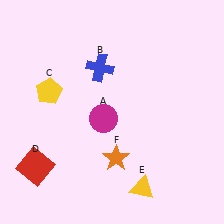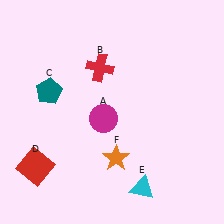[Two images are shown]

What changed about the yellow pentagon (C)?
In Image 1, C is yellow. In Image 2, it changed to teal.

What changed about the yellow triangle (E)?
In Image 1, E is yellow. In Image 2, it changed to cyan.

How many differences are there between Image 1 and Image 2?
There are 3 differences between the two images.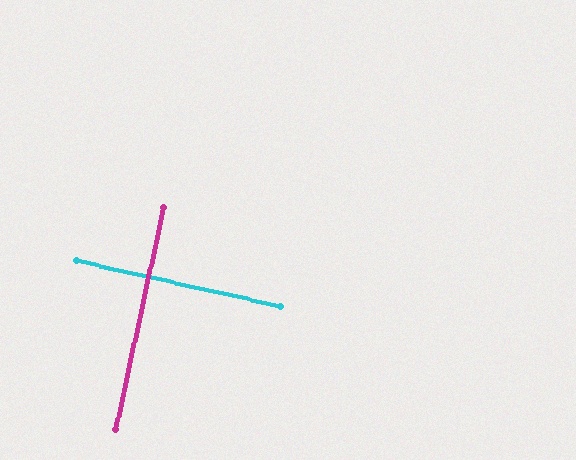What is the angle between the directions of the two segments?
Approximately 90 degrees.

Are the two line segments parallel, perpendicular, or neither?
Perpendicular — they meet at approximately 90°.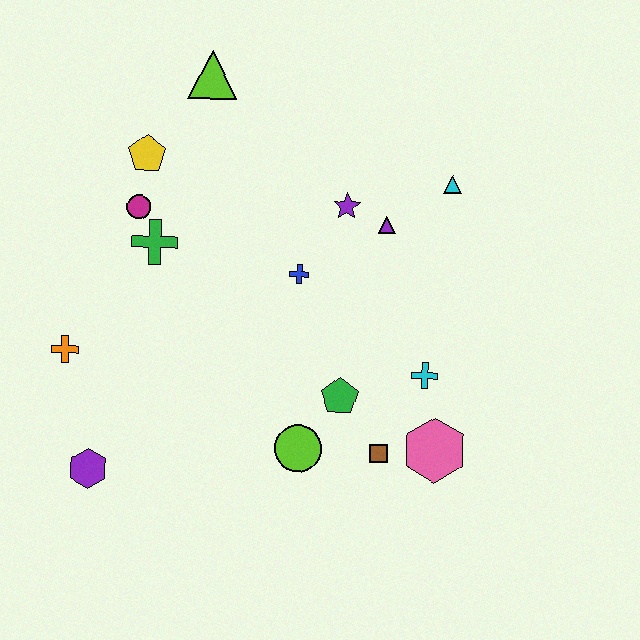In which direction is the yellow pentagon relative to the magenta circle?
The yellow pentagon is above the magenta circle.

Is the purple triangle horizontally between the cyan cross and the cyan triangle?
No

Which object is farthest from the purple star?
The purple hexagon is farthest from the purple star.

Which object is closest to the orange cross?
The purple hexagon is closest to the orange cross.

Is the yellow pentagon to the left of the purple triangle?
Yes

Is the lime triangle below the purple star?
No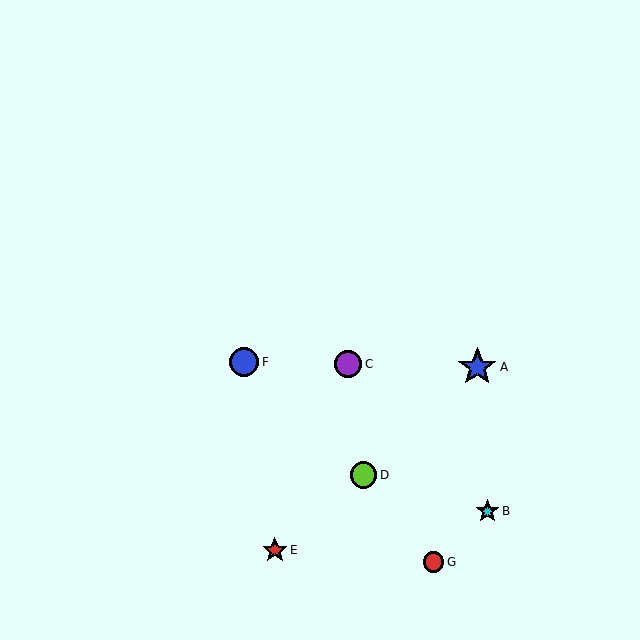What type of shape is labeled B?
Shape B is a cyan star.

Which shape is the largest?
The blue star (labeled A) is the largest.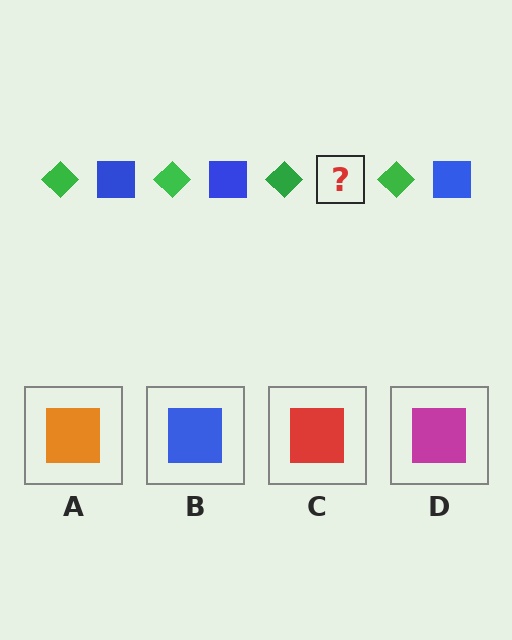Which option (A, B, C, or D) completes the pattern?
B.